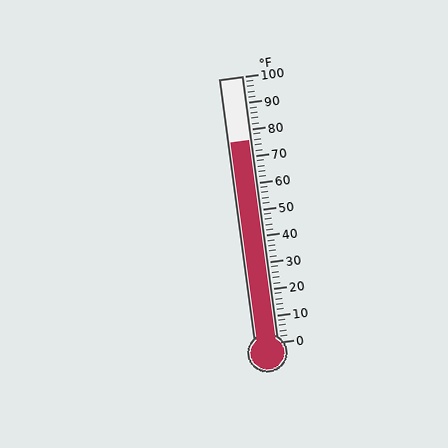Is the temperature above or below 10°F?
The temperature is above 10°F.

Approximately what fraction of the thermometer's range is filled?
The thermometer is filled to approximately 75% of its range.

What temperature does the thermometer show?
The thermometer shows approximately 76°F.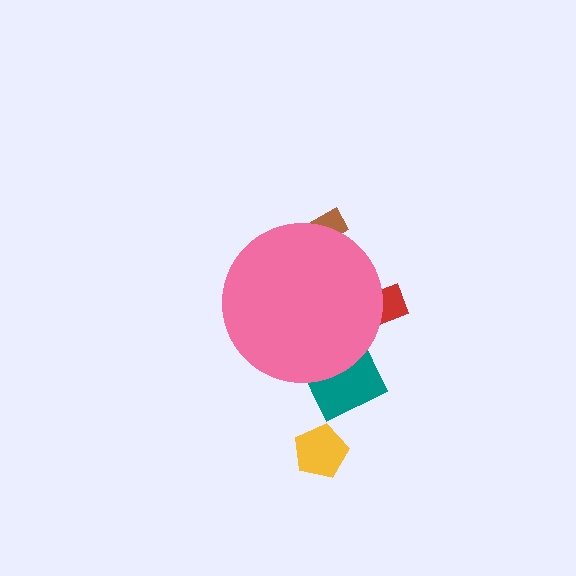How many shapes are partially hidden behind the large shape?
4 shapes are partially hidden.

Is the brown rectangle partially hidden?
Yes, the brown rectangle is partially hidden behind the pink circle.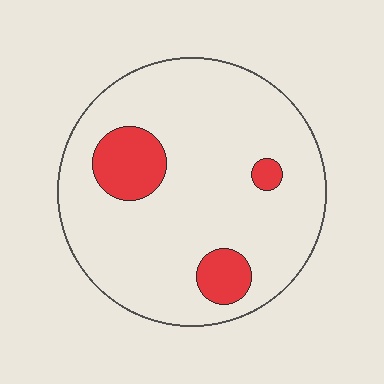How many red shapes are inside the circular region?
3.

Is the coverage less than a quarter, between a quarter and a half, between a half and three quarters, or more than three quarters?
Less than a quarter.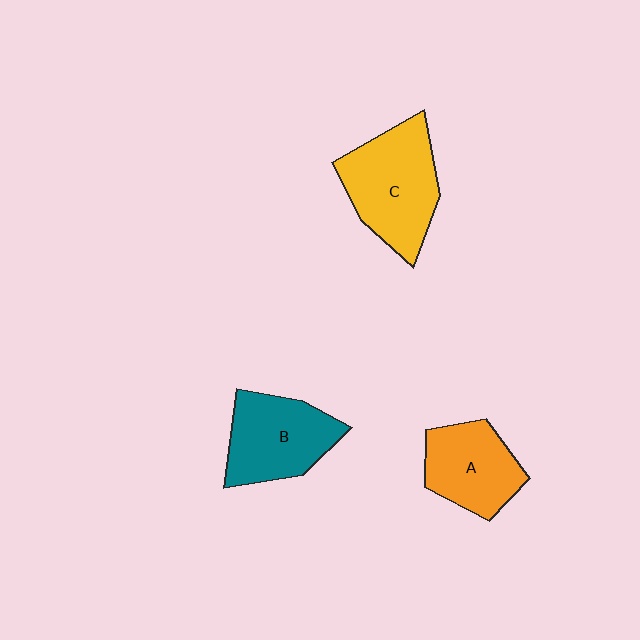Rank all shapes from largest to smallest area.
From largest to smallest: C (yellow), B (teal), A (orange).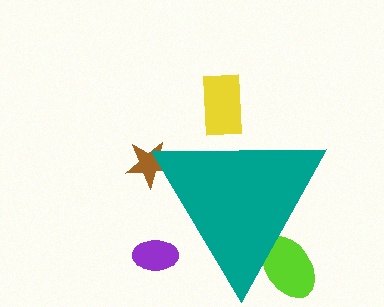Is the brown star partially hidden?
Yes, the brown star is partially hidden behind the teal triangle.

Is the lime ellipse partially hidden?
Yes, the lime ellipse is partially hidden behind the teal triangle.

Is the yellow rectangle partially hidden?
Yes, the yellow rectangle is partially hidden behind the teal triangle.